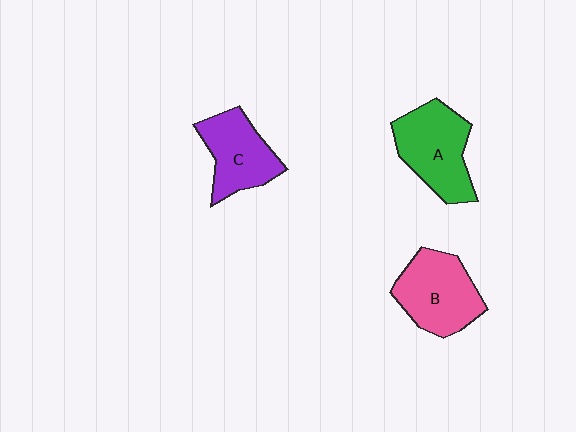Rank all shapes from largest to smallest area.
From largest to smallest: A (green), B (pink), C (purple).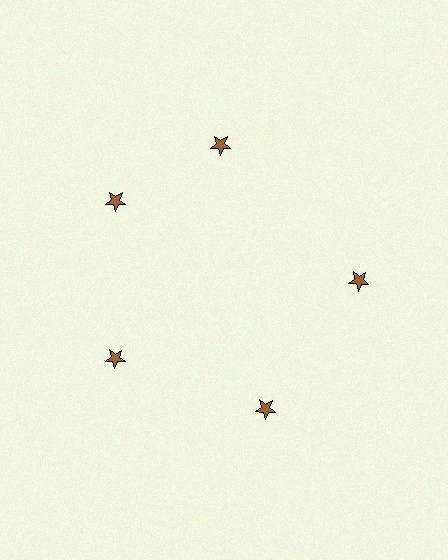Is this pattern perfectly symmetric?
No. The 5 brown stars are arranged in a ring, but one element near the 1 o'clock position is rotated out of alignment along the ring, breaking the 5-fold rotational symmetry.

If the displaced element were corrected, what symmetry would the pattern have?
It would have 5-fold rotational symmetry — the pattern would map onto itself every 72 degrees.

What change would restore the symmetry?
The symmetry would be restored by rotating it back into even spacing with its neighbors so that all 5 stars sit at equal angles and equal distance from the center.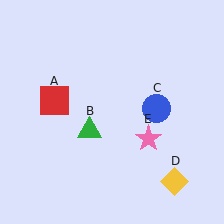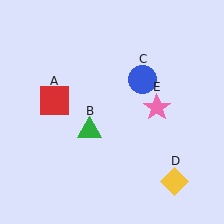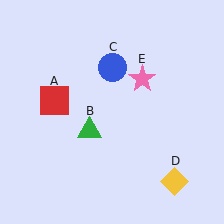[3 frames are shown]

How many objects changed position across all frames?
2 objects changed position: blue circle (object C), pink star (object E).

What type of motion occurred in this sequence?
The blue circle (object C), pink star (object E) rotated counterclockwise around the center of the scene.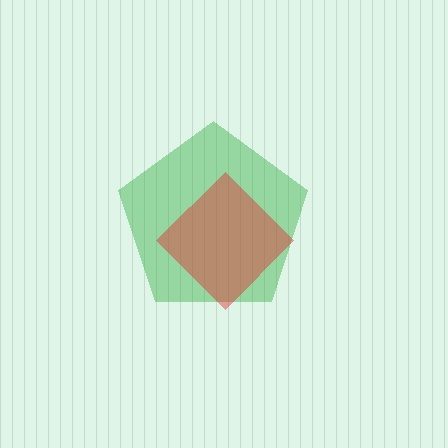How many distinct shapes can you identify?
There are 2 distinct shapes: a green pentagon, a red diamond.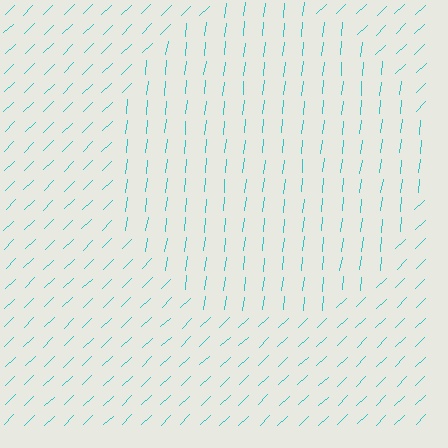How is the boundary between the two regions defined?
The boundary is defined purely by a change in line orientation (approximately 39 degrees difference). All lines are the same color and thickness.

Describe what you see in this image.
The image is filled with small cyan line segments. A circle region in the image has lines oriented differently from the surrounding lines, creating a visible texture boundary.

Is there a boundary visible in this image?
Yes, there is a texture boundary formed by a change in line orientation.